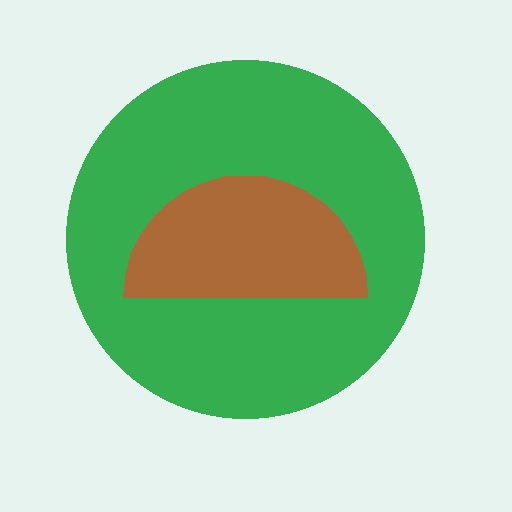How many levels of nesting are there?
2.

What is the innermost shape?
The brown semicircle.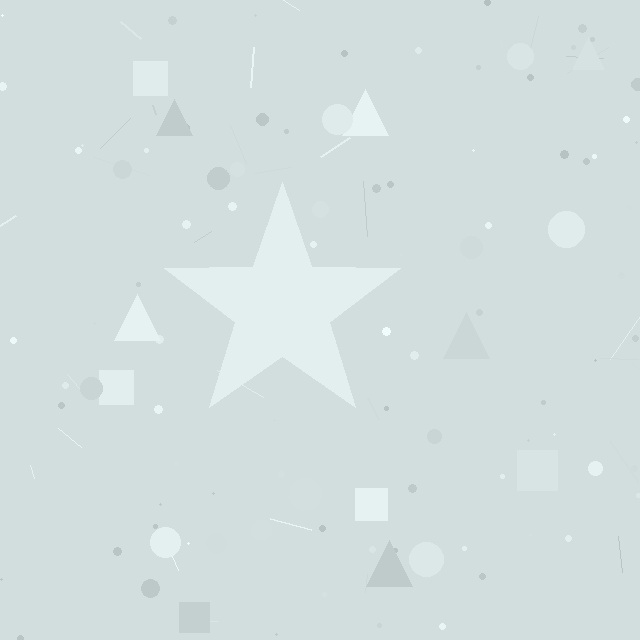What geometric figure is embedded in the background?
A star is embedded in the background.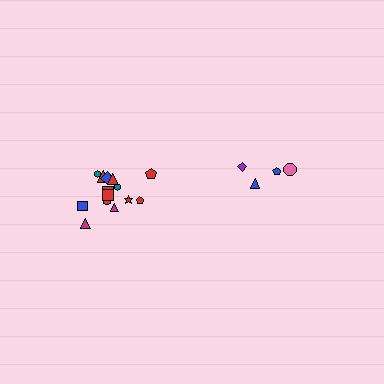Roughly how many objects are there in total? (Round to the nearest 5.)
Roughly 20 objects in total.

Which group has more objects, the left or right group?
The left group.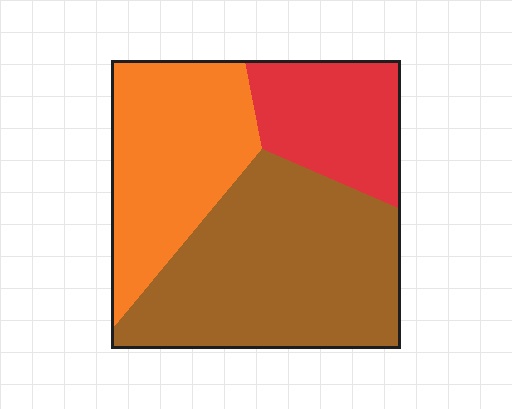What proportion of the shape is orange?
Orange covers about 30% of the shape.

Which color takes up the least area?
Red, at roughly 20%.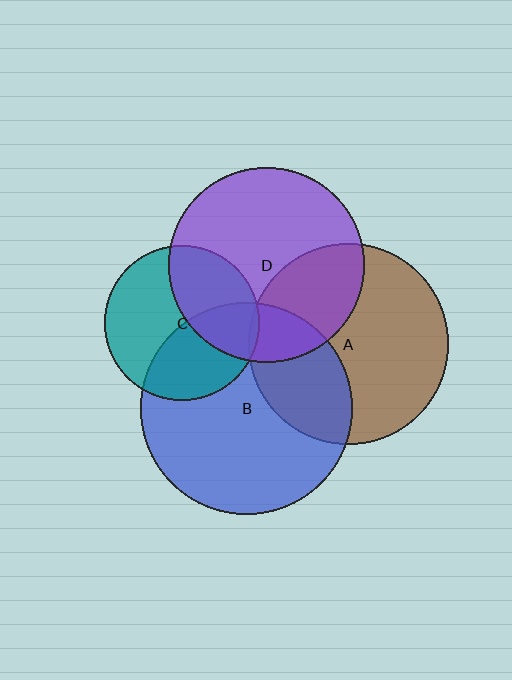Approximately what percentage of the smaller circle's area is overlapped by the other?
Approximately 20%.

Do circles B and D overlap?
Yes.